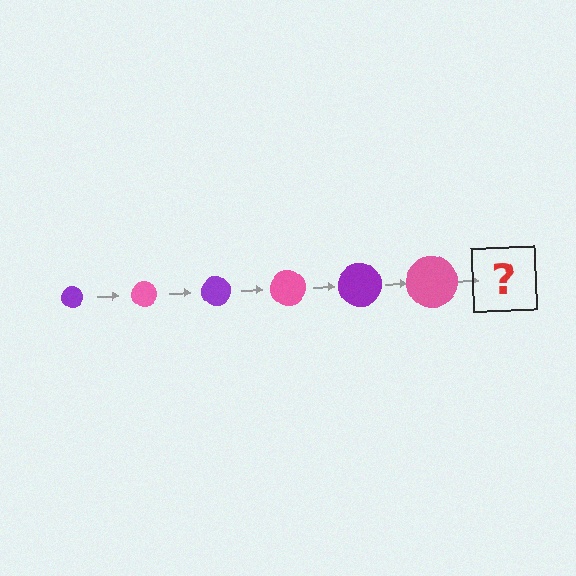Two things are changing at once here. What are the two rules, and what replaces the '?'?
The two rules are that the circle grows larger each step and the color cycles through purple and pink. The '?' should be a purple circle, larger than the previous one.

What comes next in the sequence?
The next element should be a purple circle, larger than the previous one.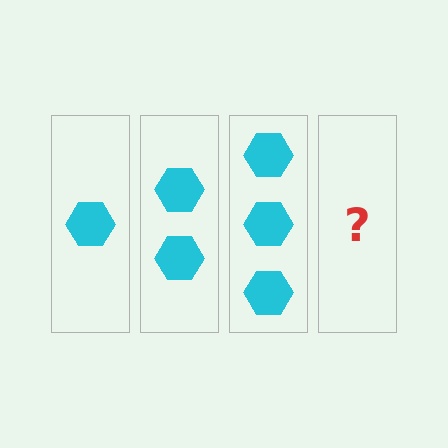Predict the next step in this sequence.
The next step is 4 hexagons.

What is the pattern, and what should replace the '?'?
The pattern is that each step adds one more hexagon. The '?' should be 4 hexagons.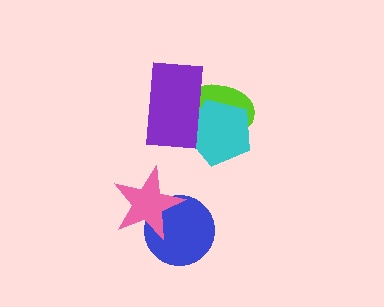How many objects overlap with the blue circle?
1 object overlaps with the blue circle.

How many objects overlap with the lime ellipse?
2 objects overlap with the lime ellipse.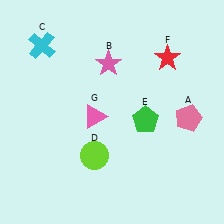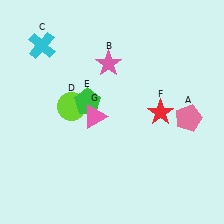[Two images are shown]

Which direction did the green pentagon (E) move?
The green pentagon (E) moved left.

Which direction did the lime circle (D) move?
The lime circle (D) moved up.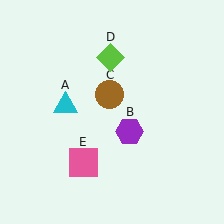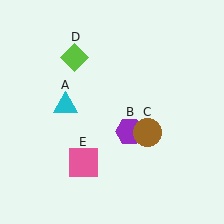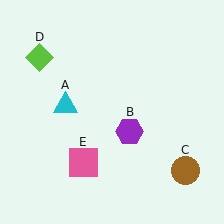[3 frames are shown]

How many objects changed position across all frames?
2 objects changed position: brown circle (object C), lime diamond (object D).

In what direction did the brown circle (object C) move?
The brown circle (object C) moved down and to the right.